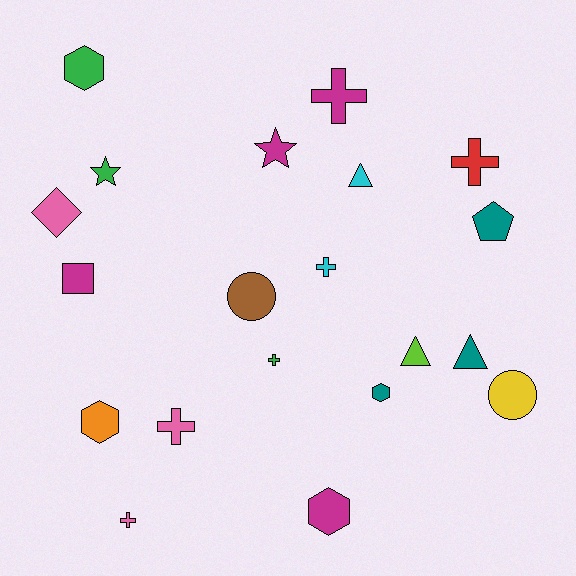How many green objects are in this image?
There are 3 green objects.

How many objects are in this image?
There are 20 objects.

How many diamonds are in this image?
There is 1 diamond.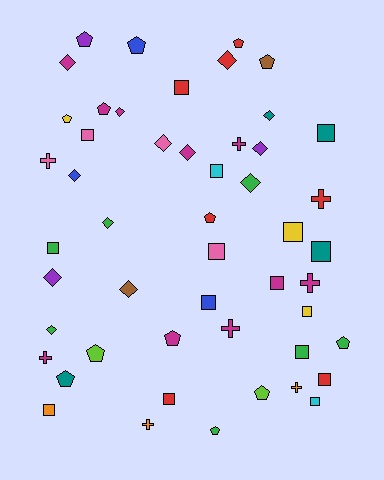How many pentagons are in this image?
There are 13 pentagons.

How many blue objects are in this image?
There are 3 blue objects.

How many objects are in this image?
There are 50 objects.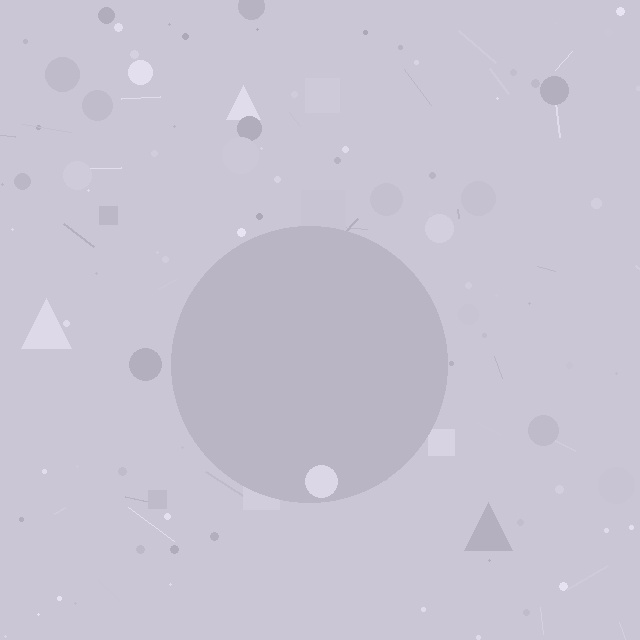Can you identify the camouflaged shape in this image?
The camouflaged shape is a circle.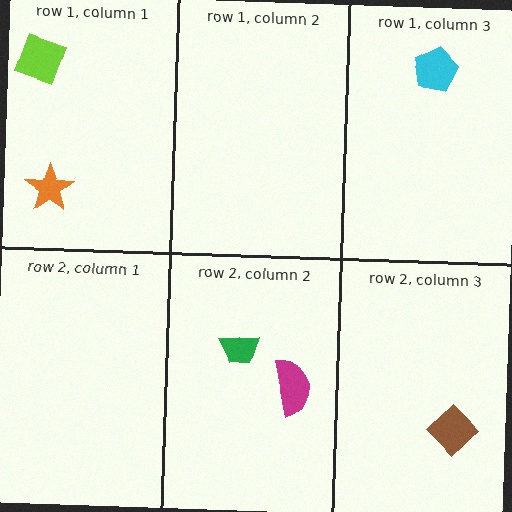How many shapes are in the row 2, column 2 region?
2.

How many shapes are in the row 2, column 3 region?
1.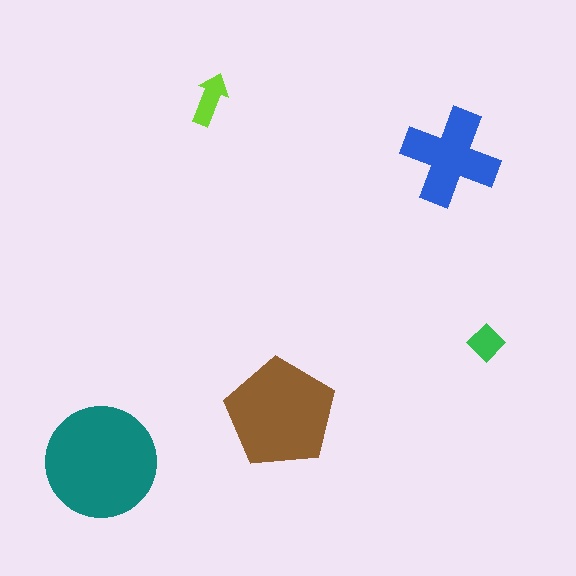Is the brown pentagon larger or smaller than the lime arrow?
Larger.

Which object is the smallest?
The green diamond.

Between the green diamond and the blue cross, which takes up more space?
The blue cross.